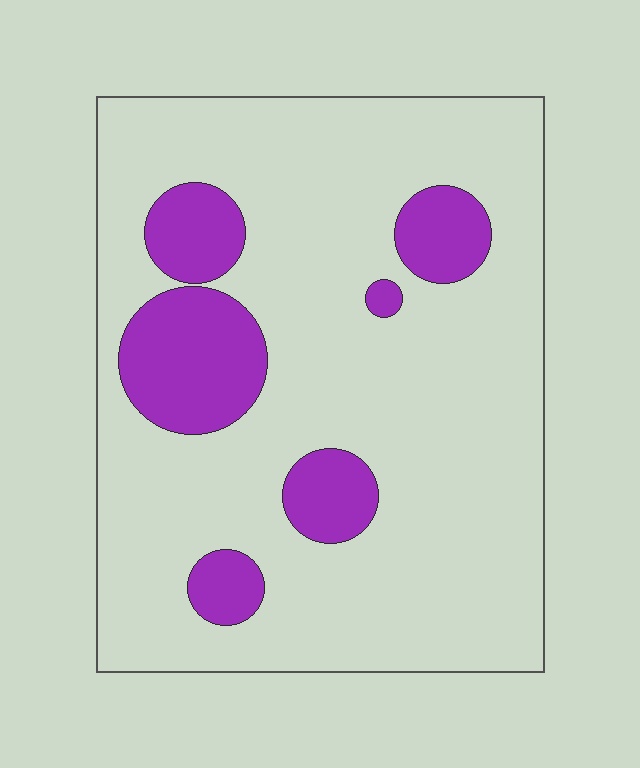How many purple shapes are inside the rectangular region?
6.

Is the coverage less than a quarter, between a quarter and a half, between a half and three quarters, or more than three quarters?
Less than a quarter.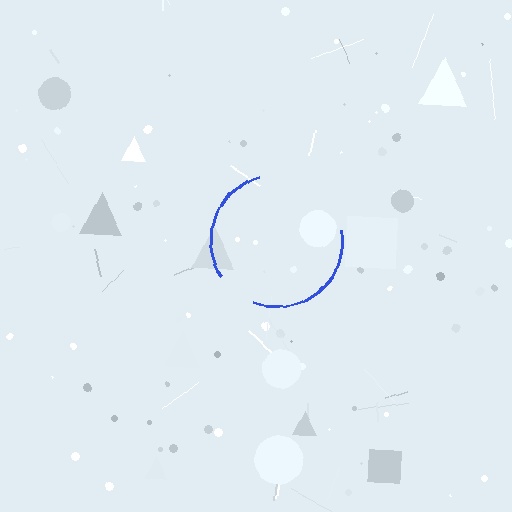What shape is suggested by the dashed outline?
The dashed outline suggests a circle.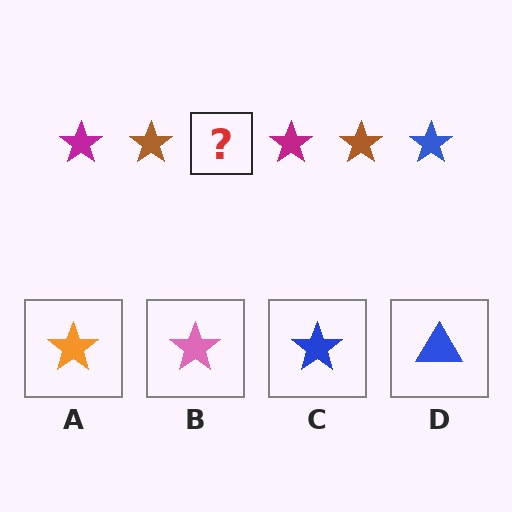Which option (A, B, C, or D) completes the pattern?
C.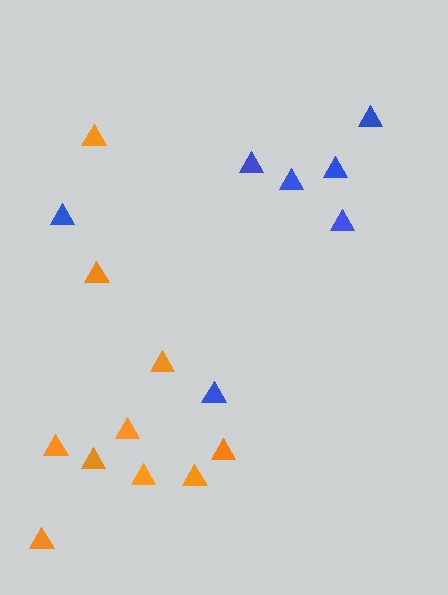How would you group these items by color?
There are 2 groups: one group of blue triangles (7) and one group of orange triangles (10).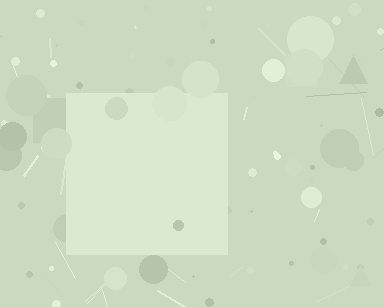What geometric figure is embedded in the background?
A square is embedded in the background.